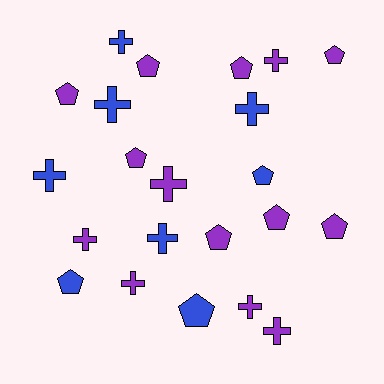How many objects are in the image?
There are 22 objects.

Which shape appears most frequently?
Pentagon, with 11 objects.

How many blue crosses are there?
There are 5 blue crosses.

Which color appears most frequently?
Purple, with 14 objects.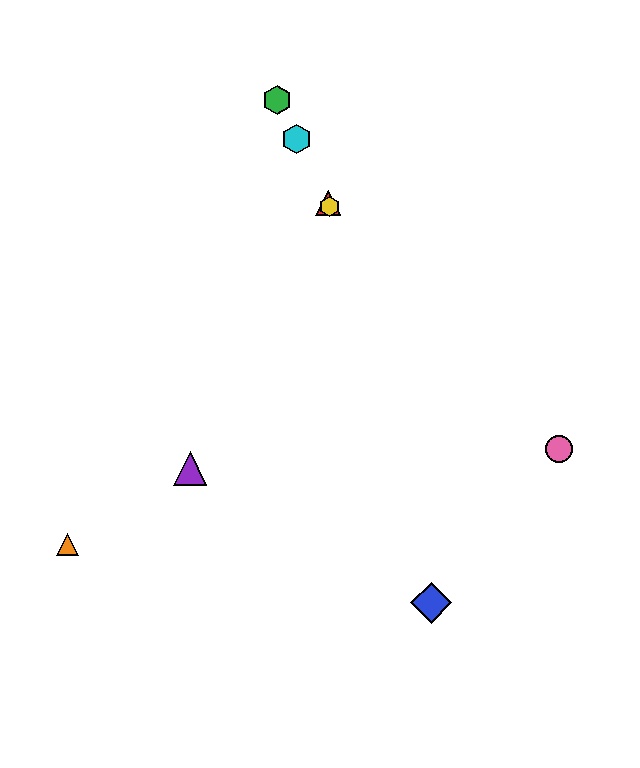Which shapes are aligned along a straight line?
The red triangle, the green hexagon, the yellow hexagon, the cyan hexagon are aligned along a straight line.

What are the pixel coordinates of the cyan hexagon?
The cyan hexagon is at (297, 139).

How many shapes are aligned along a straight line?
4 shapes (the red triangle, the green hexagon, the yellow hexagon, the cyan hexagon) are aligned along a straight line.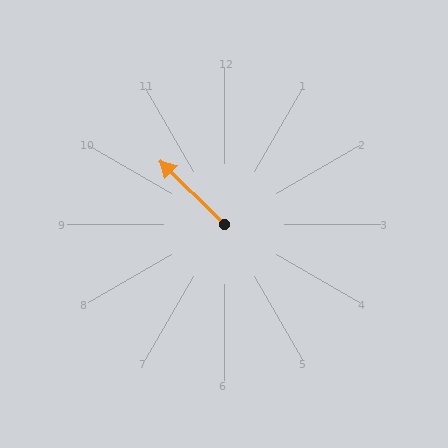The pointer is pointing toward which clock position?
Roughly 10 o'clock.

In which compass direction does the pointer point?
Northwest.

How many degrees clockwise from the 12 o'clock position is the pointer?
Approximately 314 degrees.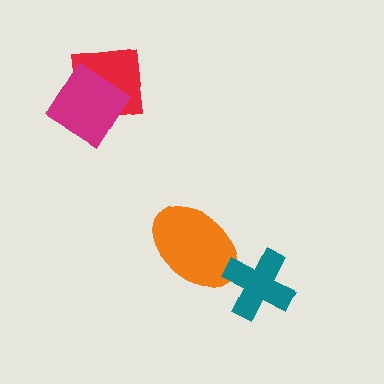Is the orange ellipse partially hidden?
Yes, it is partially covered by another shape.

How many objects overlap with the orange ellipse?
1 object overlaps with the orange ellipse.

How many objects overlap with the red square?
1 object overlaps with the red square.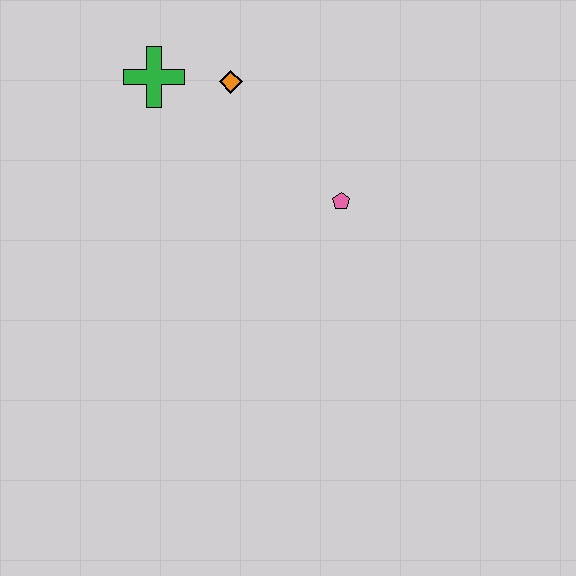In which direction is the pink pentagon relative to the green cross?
The pink pentagon is to the right of the green cross.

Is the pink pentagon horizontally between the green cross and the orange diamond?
No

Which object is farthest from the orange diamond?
The pink pentagon is farthest from the orange diamond.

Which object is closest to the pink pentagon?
The orange diamond is closest to the pink pentagon.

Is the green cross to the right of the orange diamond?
No